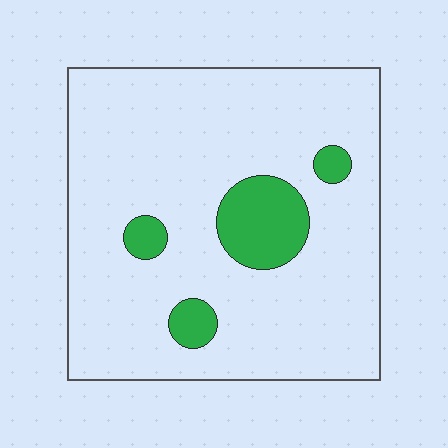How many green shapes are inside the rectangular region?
4.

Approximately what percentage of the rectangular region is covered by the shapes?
Approximately 10%.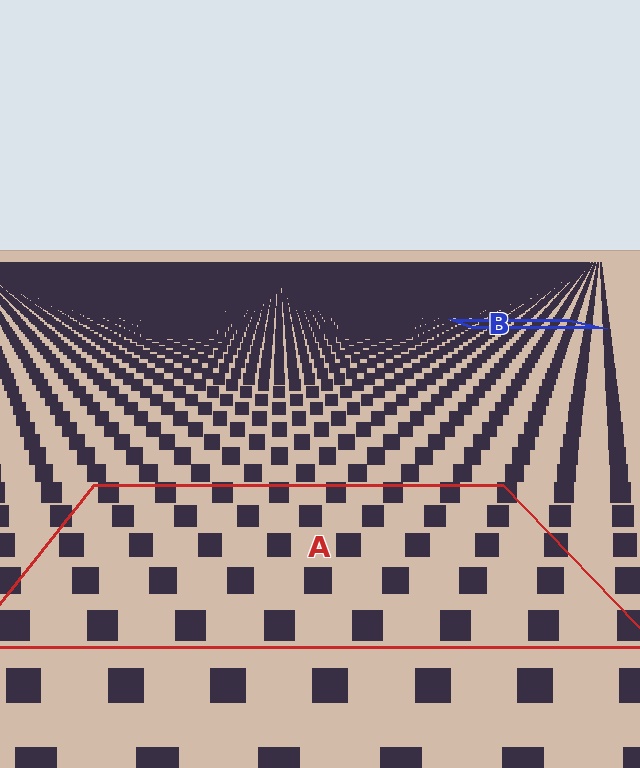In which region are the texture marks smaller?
The texture marks are smaller in region B, because it is farther away.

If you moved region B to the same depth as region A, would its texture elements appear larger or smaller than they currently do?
They would appear larger. At a closer depth, the same texture elements are projected at a bigger on-screen size.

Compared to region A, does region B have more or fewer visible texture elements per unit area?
Region B has more texture elements per unit area — they are packed more densely because it is farther away.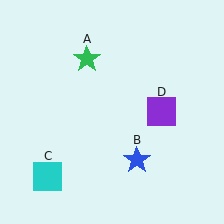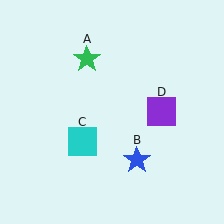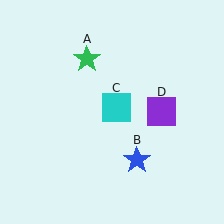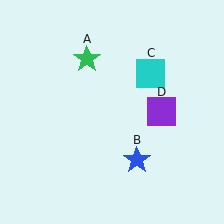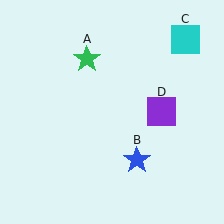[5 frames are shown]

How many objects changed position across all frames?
1 object changed position: cyan square (object C).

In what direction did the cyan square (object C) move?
The cyan square (object C) moved up and to the right.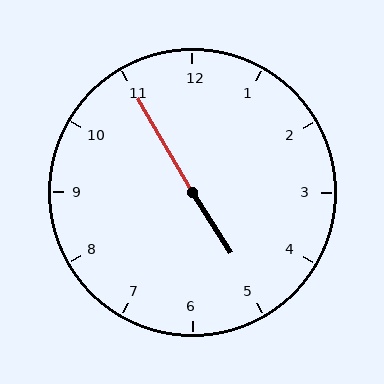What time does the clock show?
4:55.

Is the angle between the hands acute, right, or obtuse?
It is obtuse.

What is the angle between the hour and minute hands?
Approximately 178 degrees.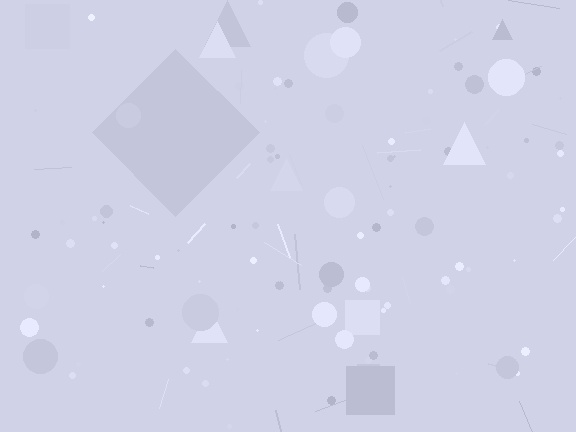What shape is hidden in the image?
A diamond is hidden in the image.